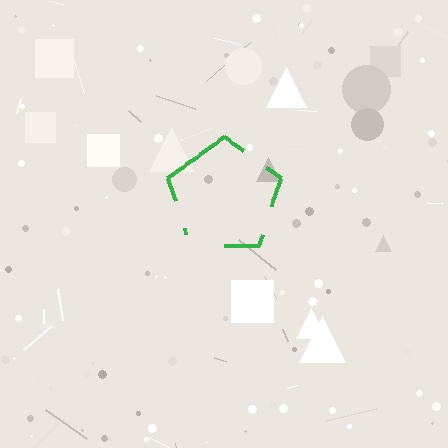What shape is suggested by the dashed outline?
The dashed outline suggests a pentagon.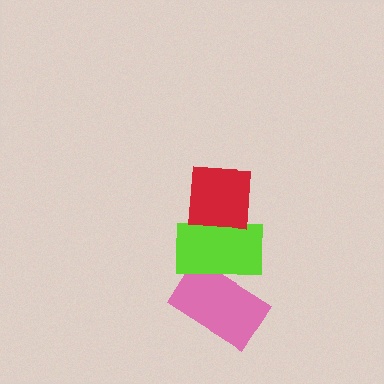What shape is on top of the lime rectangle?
The red square is on top of the lime rectangle.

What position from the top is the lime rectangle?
The lime rectangle is 2nd from the top.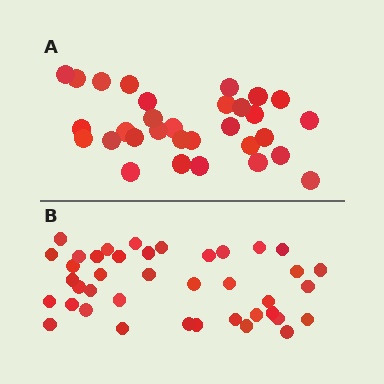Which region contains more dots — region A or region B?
Region B (the bottom region) has more dots.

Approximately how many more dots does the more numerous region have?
Region B has roughly 8 or so more dots than region A.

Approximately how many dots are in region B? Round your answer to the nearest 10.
About 40 dots.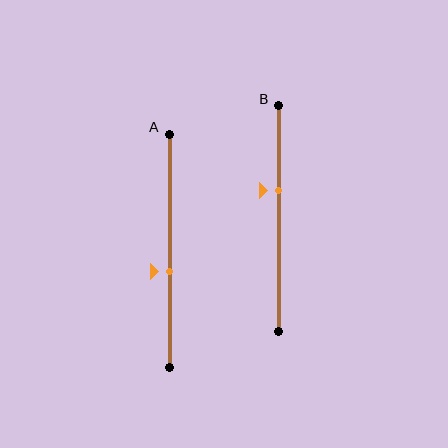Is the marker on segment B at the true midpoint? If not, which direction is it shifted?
No, the marker on segment B is shifted upward by about 13% of the segment length.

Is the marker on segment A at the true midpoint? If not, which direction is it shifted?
No, the marker on segment A is shifted downward by about 9% of the segment length.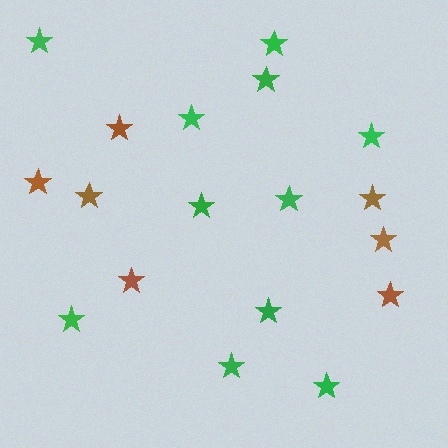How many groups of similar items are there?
There are 2 groups: one group of green stars (11) and one group of brown stars (7).